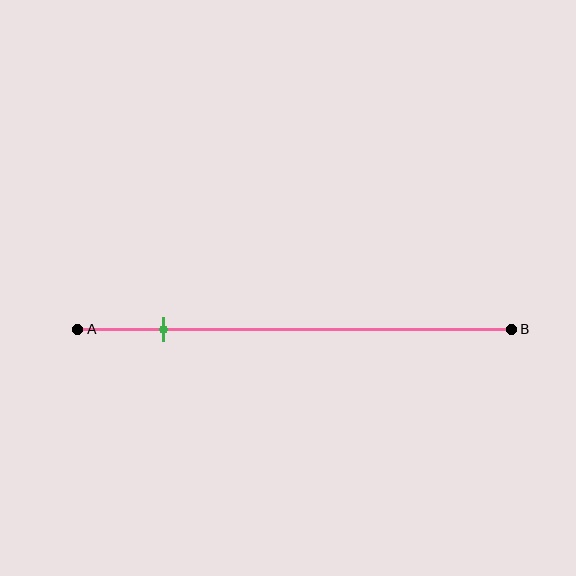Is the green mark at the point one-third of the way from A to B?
No, the mark is at about 20% from A, not at the 33% one-third point.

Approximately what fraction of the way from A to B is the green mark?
The green mark is approximately 20% of the way from A to B.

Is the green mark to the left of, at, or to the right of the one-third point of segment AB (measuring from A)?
The green mark is to the left of the one-third point of segment AB.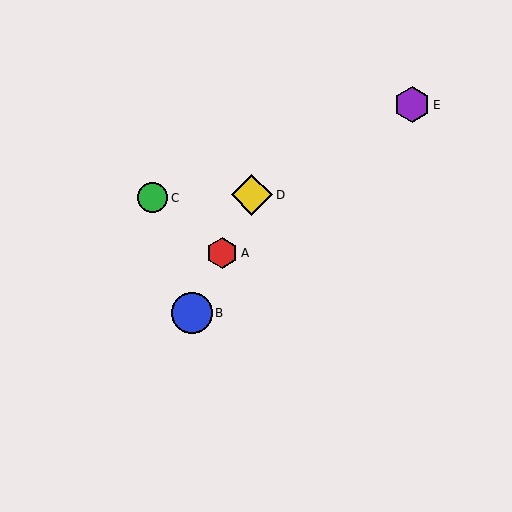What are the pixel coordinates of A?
Object A is at (222, 253).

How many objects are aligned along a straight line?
3 objects (A, B, D) are aligned along a straight line.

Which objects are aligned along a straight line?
Objects A, B, D are aligned along a straight line.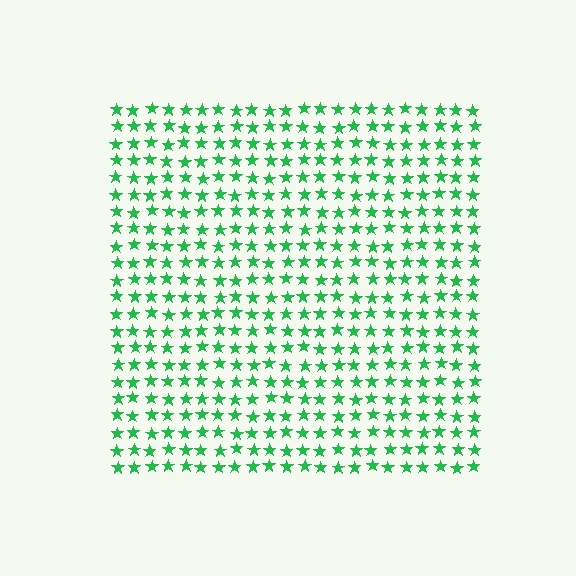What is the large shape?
The large shape is a square.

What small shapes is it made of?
It is made of small stars.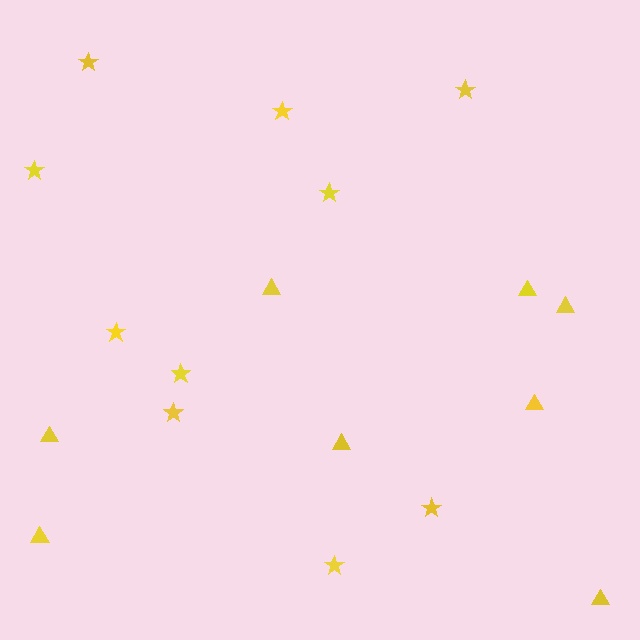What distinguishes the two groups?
There are 2 groups: one group of stars (10) and one group of triangles (8).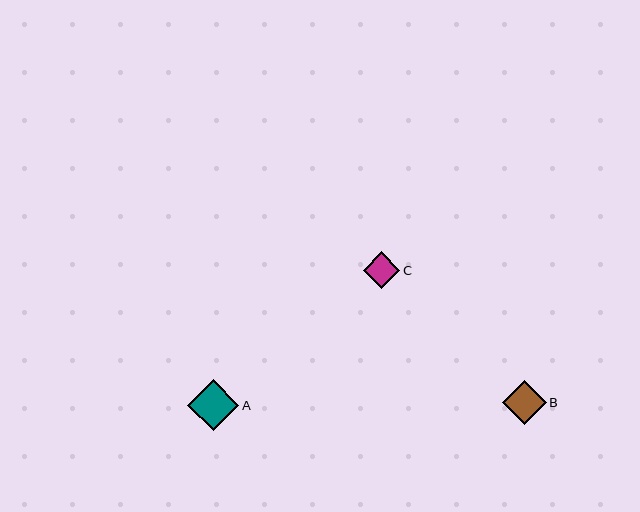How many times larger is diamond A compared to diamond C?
Diamond A is approximately 1.4 times the size of diamond C.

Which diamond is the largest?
Diamond A is the largest with a size of approximately 51 pixels.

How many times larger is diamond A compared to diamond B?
Diamond A is approximately 1.1 times the size of diamond B.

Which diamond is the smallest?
Diamond C is the smallest with a size of approximately 37 pixels.